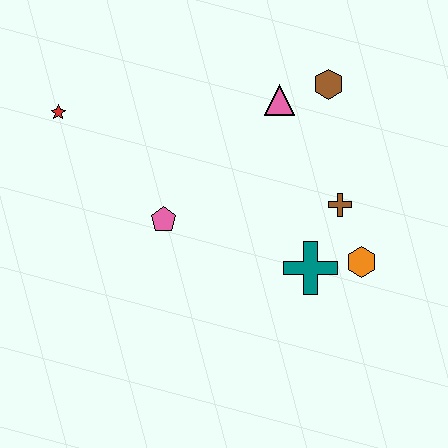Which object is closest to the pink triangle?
The brown hexagon is closest to the pink triangle.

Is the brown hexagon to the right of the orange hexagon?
No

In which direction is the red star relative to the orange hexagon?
The red star is to the left of the orange hexagon.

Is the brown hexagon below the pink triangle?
No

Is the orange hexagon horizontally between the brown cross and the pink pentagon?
No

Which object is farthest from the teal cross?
The red star is farthest from the teal cross.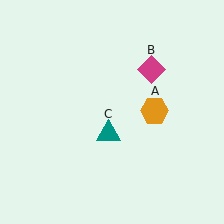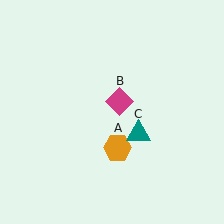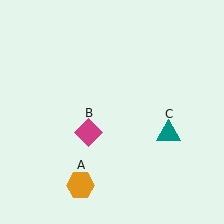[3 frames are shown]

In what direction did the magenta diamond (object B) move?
The magenta diamond (object B) moved down and to the left.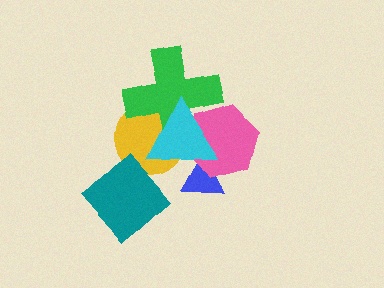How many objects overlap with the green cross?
3 objects overlap with the green cross.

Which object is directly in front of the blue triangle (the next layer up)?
The pink hexagon is directly in front of the blue triangle.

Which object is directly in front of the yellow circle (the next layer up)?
The green cross is directly in front of the yellow circle.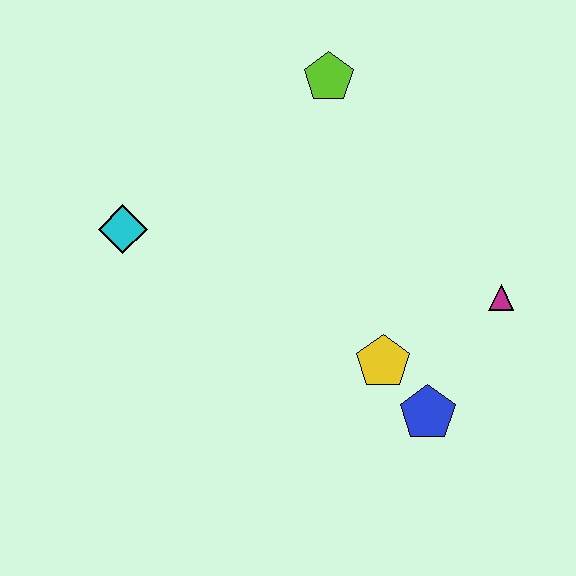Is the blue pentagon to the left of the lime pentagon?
No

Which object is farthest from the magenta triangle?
The cyan diamond is farthest from the magenta triangle.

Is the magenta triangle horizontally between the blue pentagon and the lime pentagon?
No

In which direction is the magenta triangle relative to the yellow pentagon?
The magenta triangle is to the right of the yellow pentagon.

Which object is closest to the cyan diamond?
The lime pentagon is closest to the cyan diamond.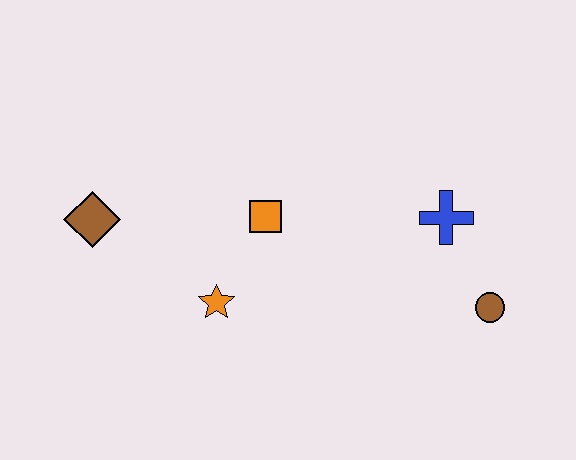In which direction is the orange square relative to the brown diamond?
The orange square is to the right of the brown diamond.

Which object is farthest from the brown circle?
The brown diamond is farthest from the brown circle.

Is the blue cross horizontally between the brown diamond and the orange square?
No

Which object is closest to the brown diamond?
The orange star is closest to the brown diamond.